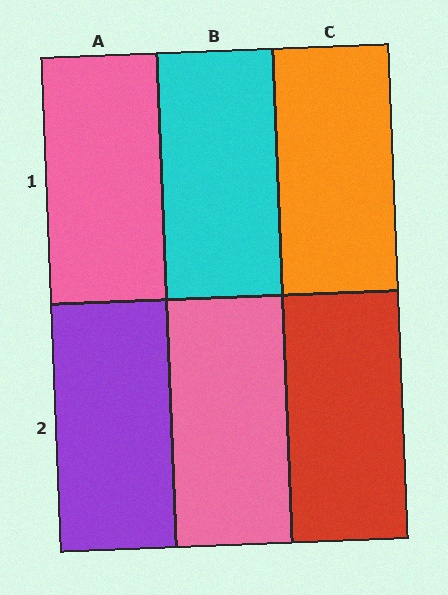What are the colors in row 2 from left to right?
Purple, pink, red.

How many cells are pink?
2 cells are pink.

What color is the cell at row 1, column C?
Orange.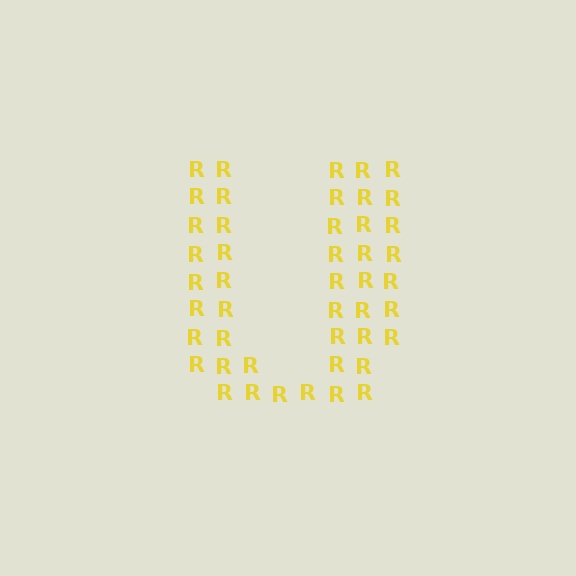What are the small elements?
The small elements are letter R's.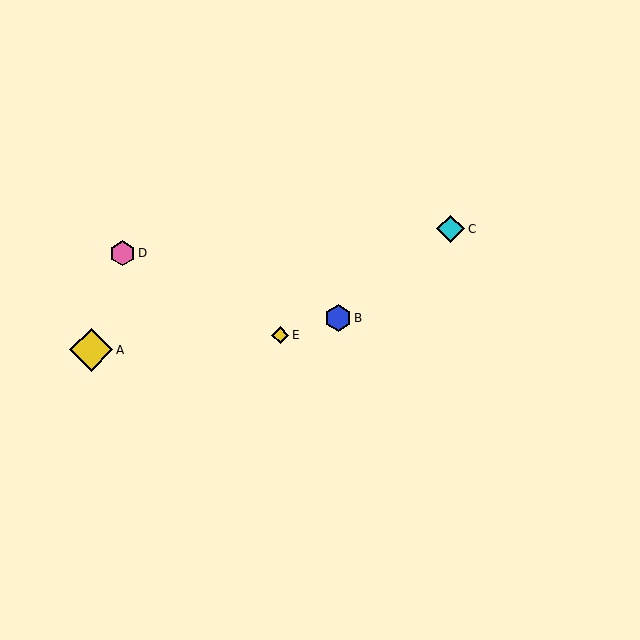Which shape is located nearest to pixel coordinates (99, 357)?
The yellow diamond (labeled A) at (91, 350) is nearest to that location.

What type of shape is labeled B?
Shape B is a blue hexagon.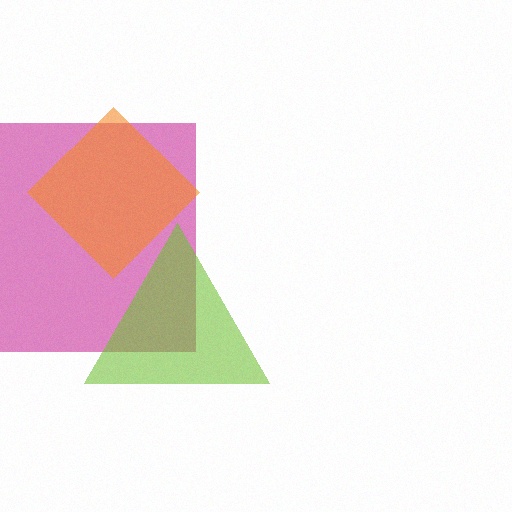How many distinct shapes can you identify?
There are 3 distinct shapes: a magenta square, a lime triangle, an orange diamond.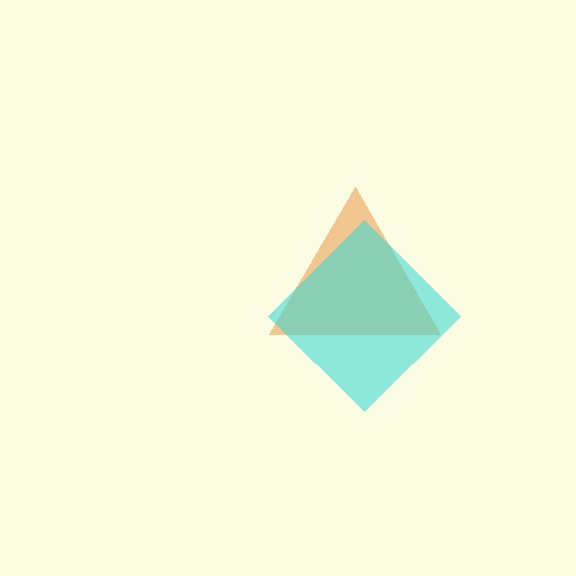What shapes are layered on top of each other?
The layered shapes are: an orange triangle, a cyan diamond.